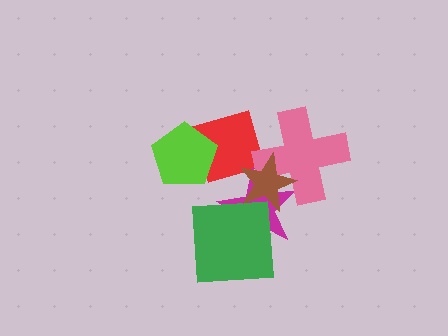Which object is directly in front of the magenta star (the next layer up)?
The pink cross is directly in front of the magenta star.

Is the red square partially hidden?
Yes, it is partially covered by another shape.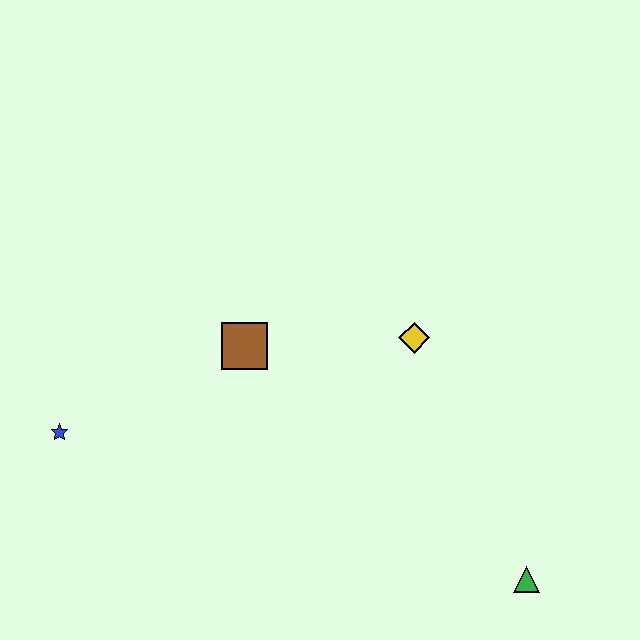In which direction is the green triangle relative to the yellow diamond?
The green triangle is below the yellow diamond.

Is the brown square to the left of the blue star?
No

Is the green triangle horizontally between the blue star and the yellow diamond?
No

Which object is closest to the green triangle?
The yellow diamond is closest to the green triangle.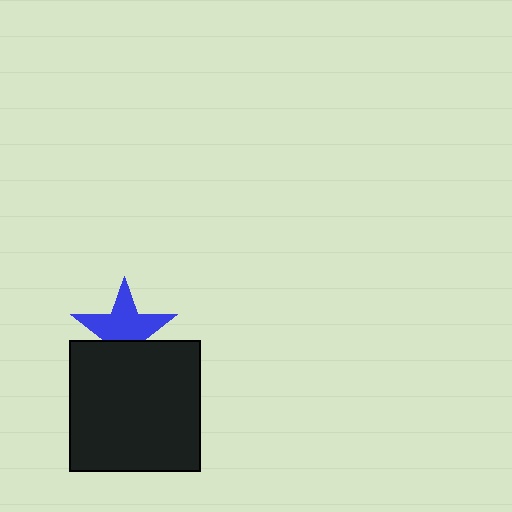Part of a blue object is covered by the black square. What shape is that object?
It is a star.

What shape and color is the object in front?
The object in front is a black square.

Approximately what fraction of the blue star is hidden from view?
Roughly 35% of the blue star is hidden behind the black square.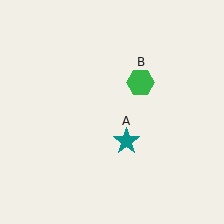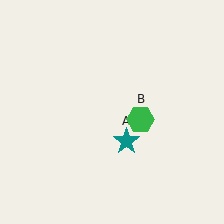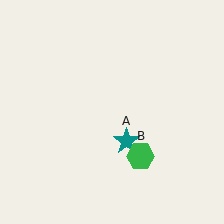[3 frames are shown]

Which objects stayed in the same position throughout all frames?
Teal star (object A) remained stationary.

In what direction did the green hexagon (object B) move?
The green hexagon (object B) moved down.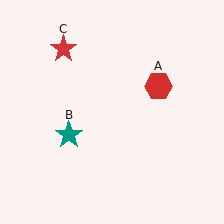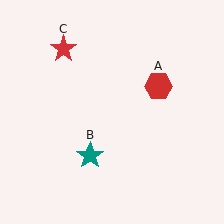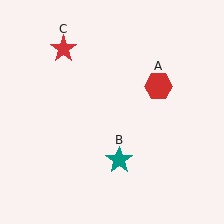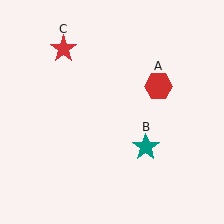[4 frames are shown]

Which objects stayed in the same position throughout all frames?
Red hexagon (object A) and red star (object C) remained stationary.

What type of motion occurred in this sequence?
The teal star (object B) rotated counterclockwise around the center of the scene.